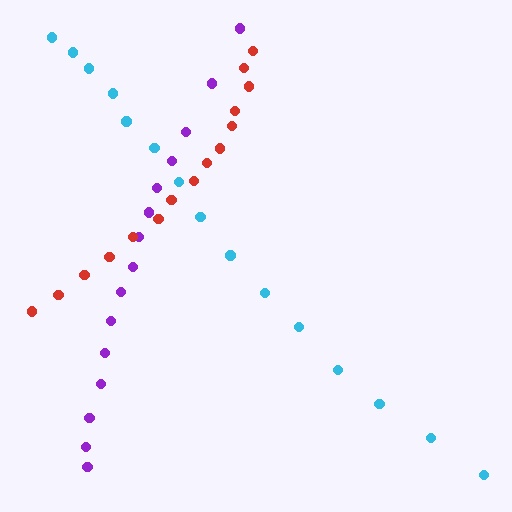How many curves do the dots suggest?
There are 3 distinct paths.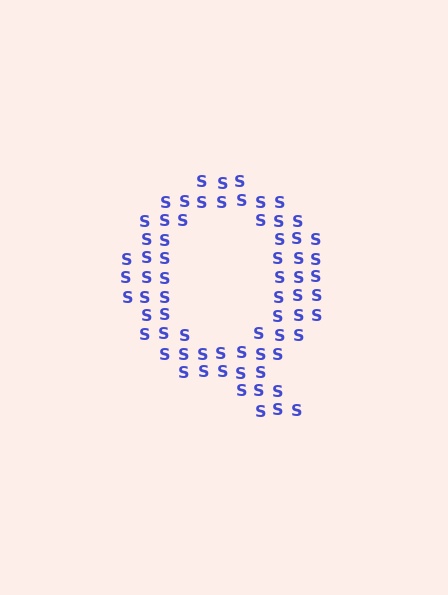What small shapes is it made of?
It is made of small letter S's.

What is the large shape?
The large shape is the letter Q.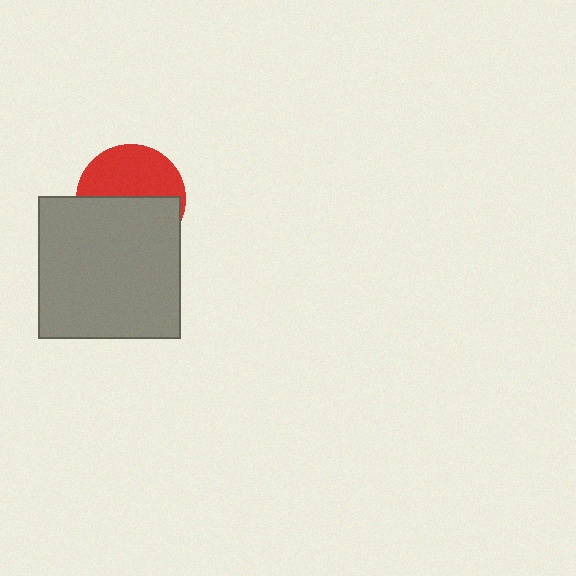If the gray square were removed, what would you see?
You would see the complete red circle.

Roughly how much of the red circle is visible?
About half of it is visible (roughly 47%).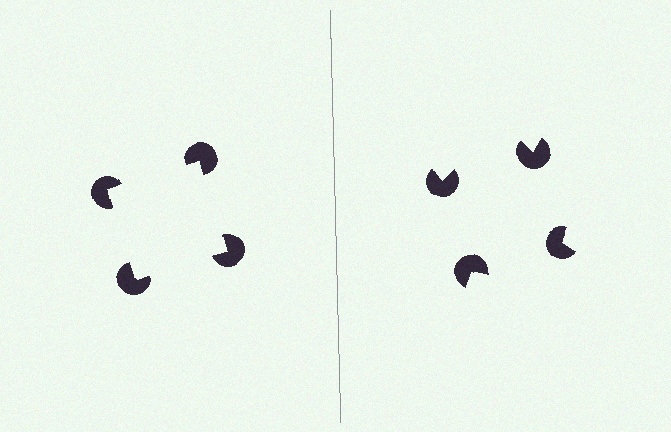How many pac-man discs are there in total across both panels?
8 — 4 on each side.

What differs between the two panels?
The pac-man discs are positioned identically on both sides; only the wedge orientations differ. On the left they align to a square; on the right they are misaligned.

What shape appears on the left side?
An illusory square.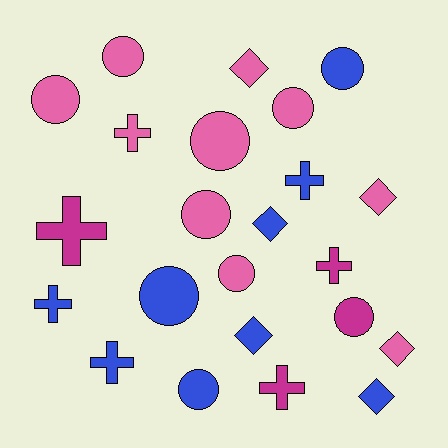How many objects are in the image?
There are 23 objects.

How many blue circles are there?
There are 3 blue circles.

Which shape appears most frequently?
Circle, with 10 objects.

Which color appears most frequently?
Pink, with 10 objects.